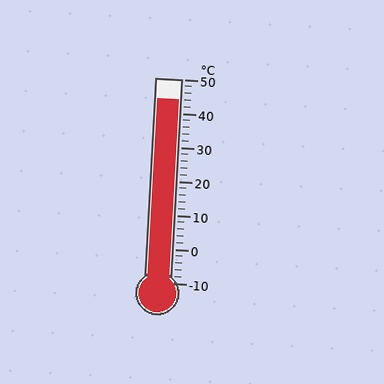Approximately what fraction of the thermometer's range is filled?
The thermometer is filled to approximately 90% of its range.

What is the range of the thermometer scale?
The thermometer scale ranges from -10°C to 50°C.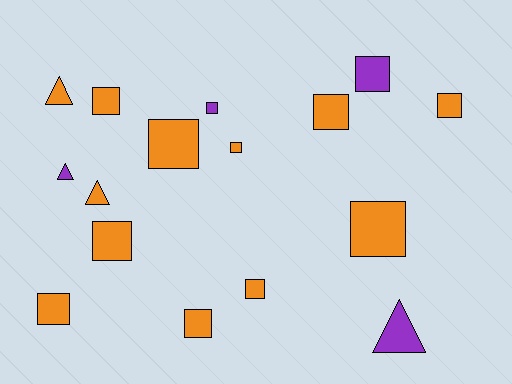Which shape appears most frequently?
Square, with 12 objects.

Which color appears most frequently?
Orange, with 12 objects.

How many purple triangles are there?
There are 2 purple triangles.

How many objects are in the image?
There are 16 objects.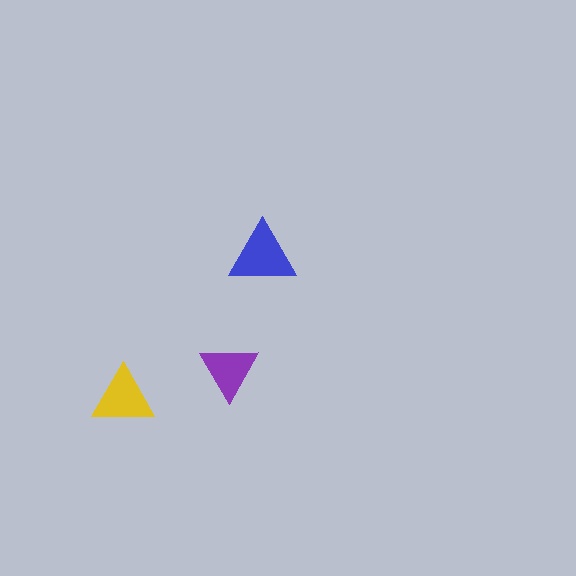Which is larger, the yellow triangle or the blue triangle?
The blue one.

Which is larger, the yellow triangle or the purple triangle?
The yellow one.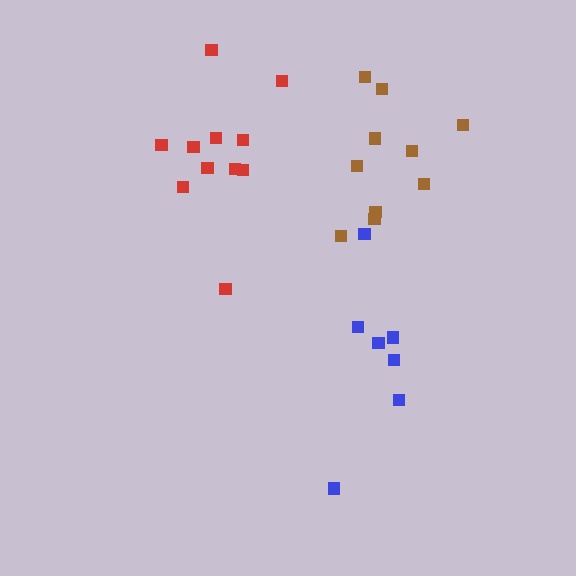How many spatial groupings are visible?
There are 3 spatial groupings.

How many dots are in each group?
Group 1: 11 dots, Group 2: 10 dots, Group 3: 7 dots (28 total).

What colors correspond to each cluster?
The clusters are colored: red, brown, blue.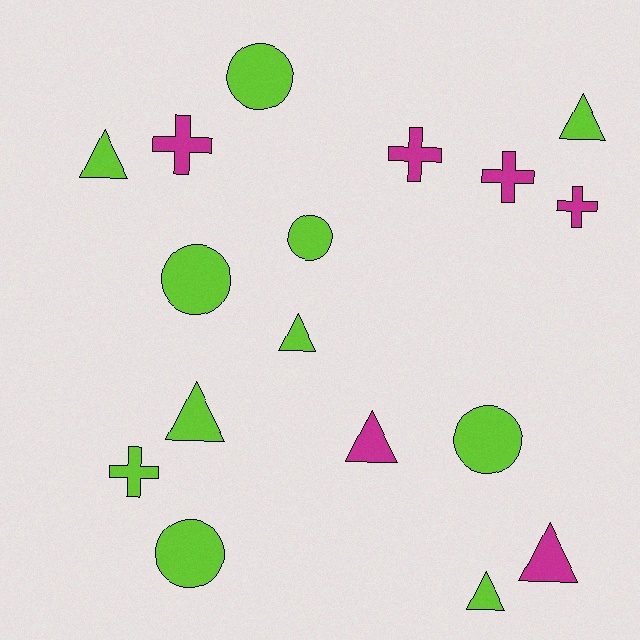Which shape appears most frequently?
Triangle, with 7 objects.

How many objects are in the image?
There are 17 objects.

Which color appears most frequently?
Lime, with 11 objects.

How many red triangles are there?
There are no red triangles.